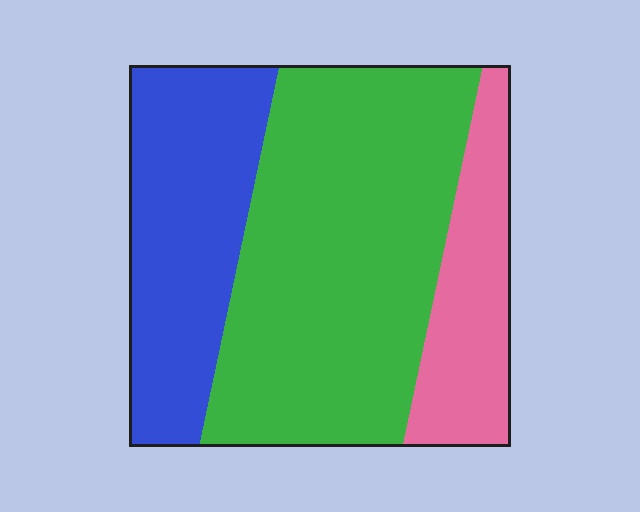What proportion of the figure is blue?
Blue takes up about one quarter (1/4) of the figure.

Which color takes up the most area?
Green, at roughly 55%.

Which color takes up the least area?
Pink, at roughly 20%.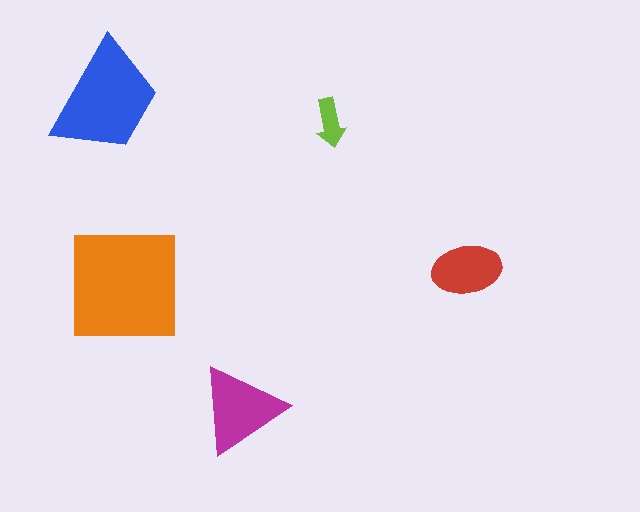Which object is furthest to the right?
The red ellipse is rightmost.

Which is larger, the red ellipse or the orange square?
The orange square.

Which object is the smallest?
The lime arrow.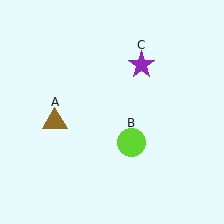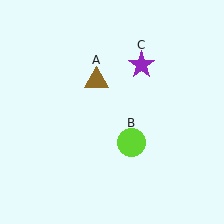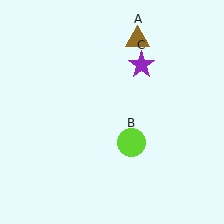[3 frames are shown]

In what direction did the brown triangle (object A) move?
The brown triangle (object A) moved up and to the right.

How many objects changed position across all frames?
1 object changed position: brown triangle (object A).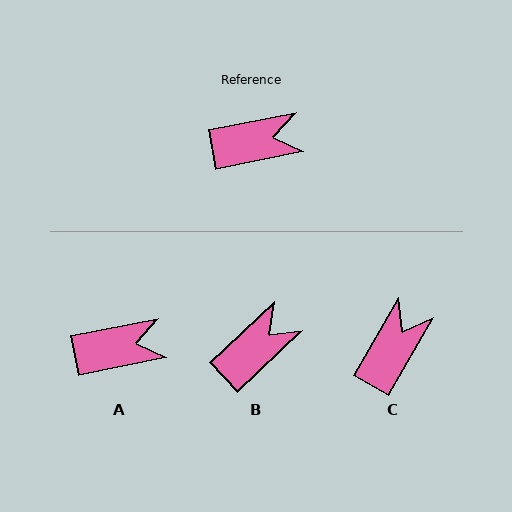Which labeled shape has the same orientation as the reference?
A.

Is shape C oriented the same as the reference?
No, it is off by about 49 degrees.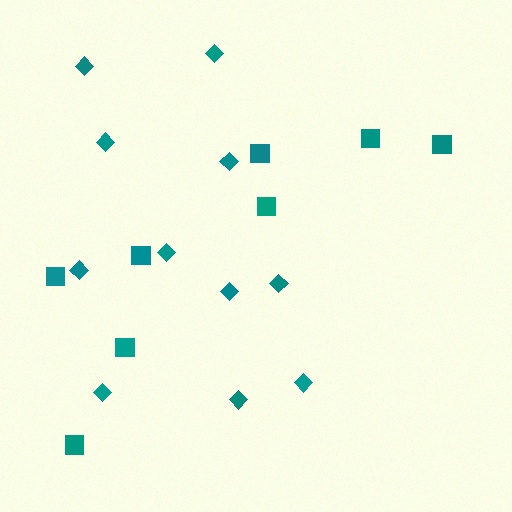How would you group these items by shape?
There are 2 groups: one group of squares (8) and one group of diamonds (11).